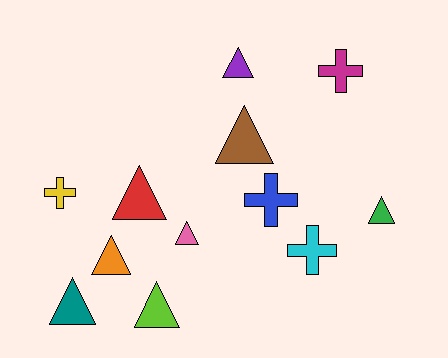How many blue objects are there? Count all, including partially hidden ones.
There is 1 blue object.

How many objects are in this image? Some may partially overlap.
There are 12 objects.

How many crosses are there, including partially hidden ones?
There are 4 crosses.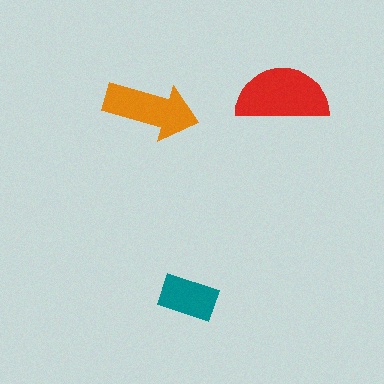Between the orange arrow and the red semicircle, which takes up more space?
The red semicircle.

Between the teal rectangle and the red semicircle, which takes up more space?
The red semicircle.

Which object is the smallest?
The teal rectangle.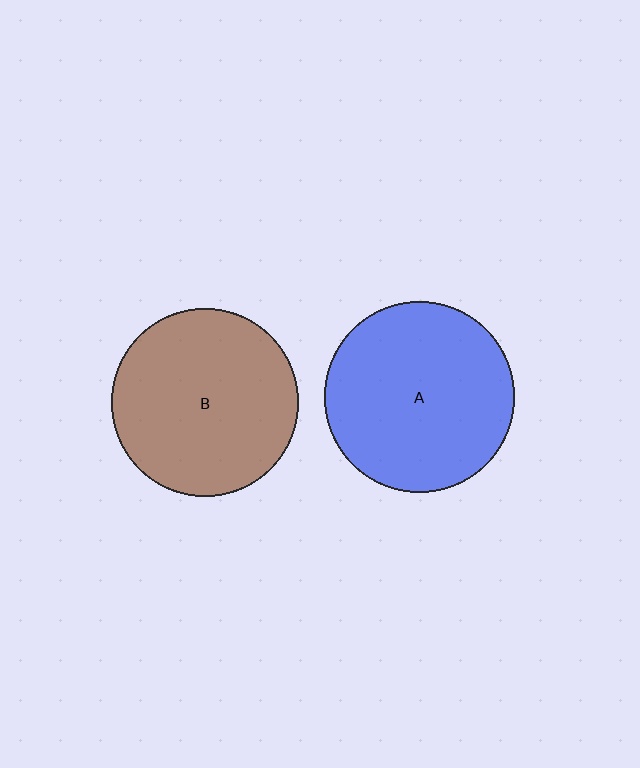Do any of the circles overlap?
No, none of the circles overlap.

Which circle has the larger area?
Circle A (blue).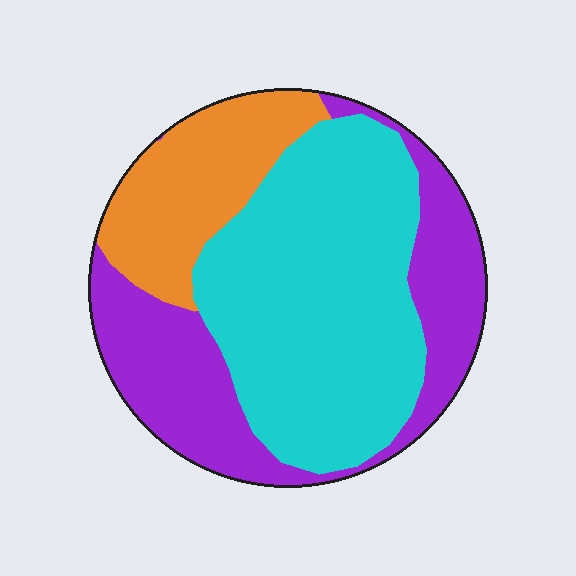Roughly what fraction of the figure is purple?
Purple covers 32% of the figure.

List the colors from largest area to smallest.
From largest to smallest: cyan, purple, orange.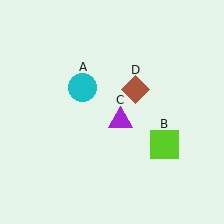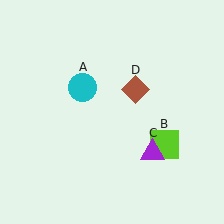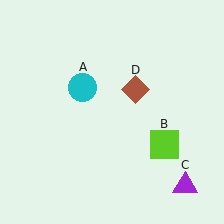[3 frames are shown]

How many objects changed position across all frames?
1 object changed position: purple triangle (object C).